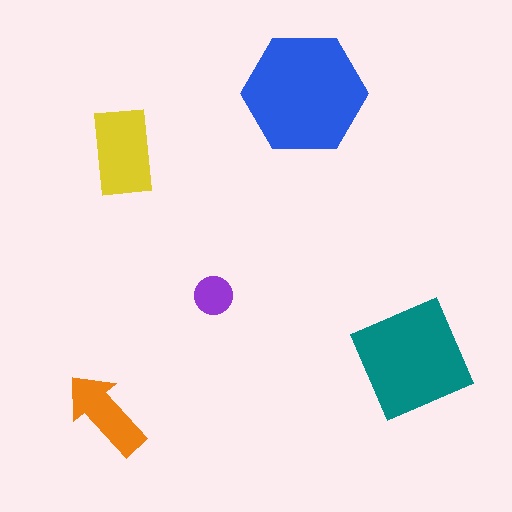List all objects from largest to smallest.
The blue hexagon, the teal square, the yellow rectangle, the orange arrow, the purple circle.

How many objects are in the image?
There are 5 objects in the image.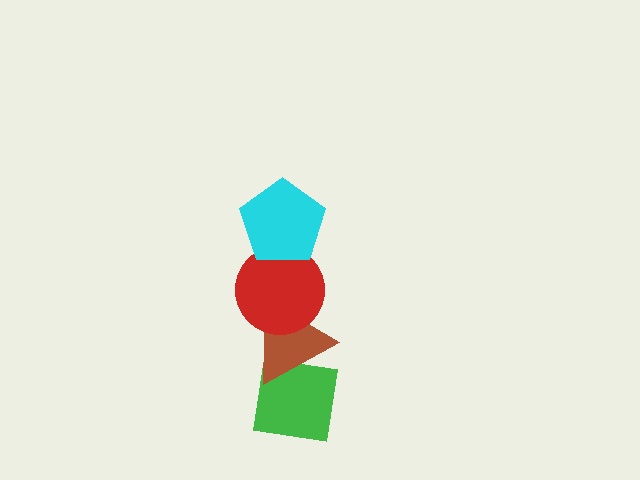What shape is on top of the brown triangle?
The red circle is on top of the brown triangle.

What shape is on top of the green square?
The brown triangle is on top of the green square.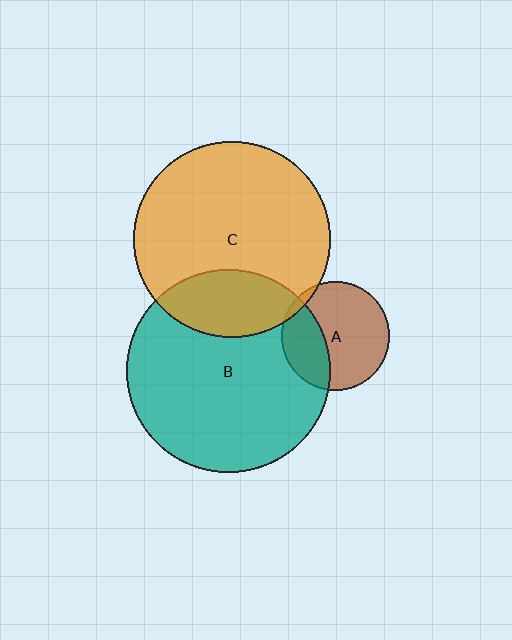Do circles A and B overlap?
Yes.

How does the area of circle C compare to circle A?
Approximately 3.3 times.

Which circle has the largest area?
Circle B (teal).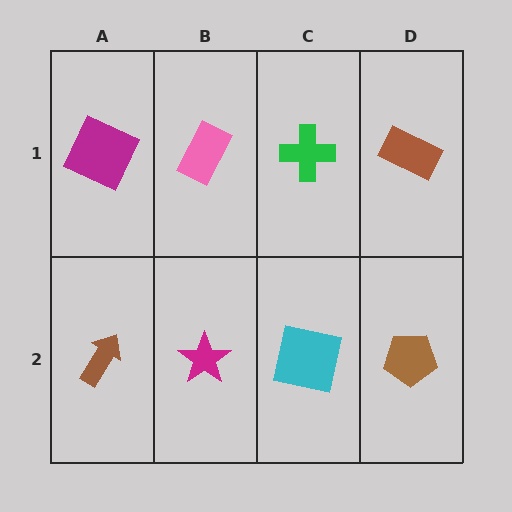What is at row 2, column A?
A brown arrow.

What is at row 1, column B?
A pink rectangle.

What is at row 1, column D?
A brown rectangle.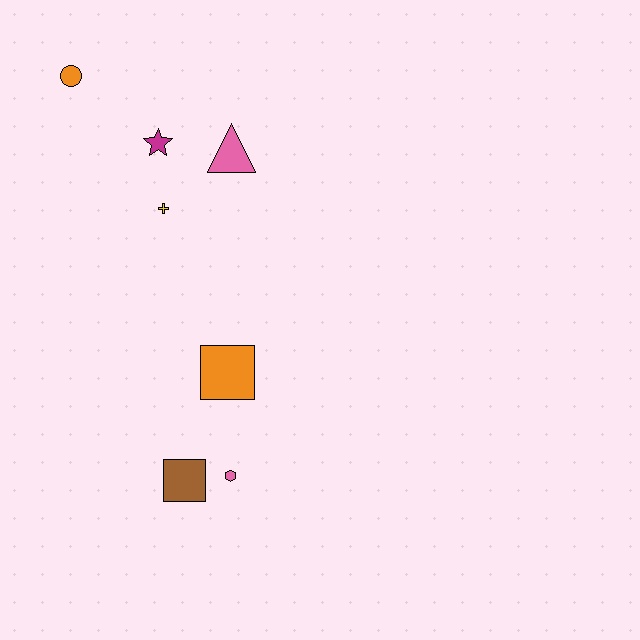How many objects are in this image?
There are 7 objects.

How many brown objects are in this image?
There is 1 brown object.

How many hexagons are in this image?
There is 1 hexagon.